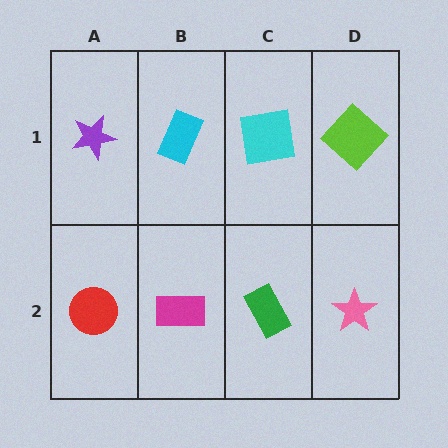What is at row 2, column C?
A green rectangle.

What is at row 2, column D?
A pink star.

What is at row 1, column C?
A cyan square.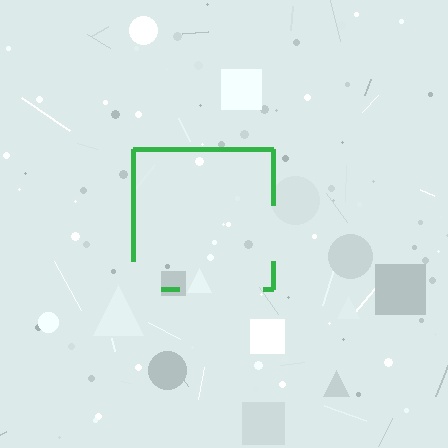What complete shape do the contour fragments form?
The contour fragments form a square.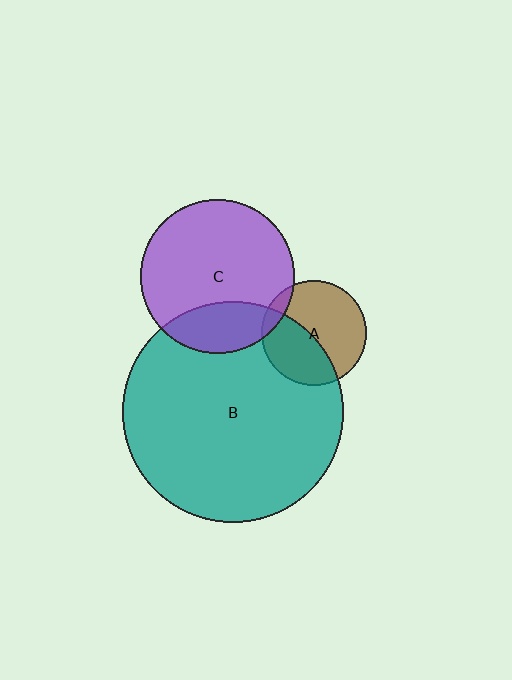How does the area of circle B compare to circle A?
Approximately 4.5 times.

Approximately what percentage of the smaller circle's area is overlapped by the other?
Approximately 25%.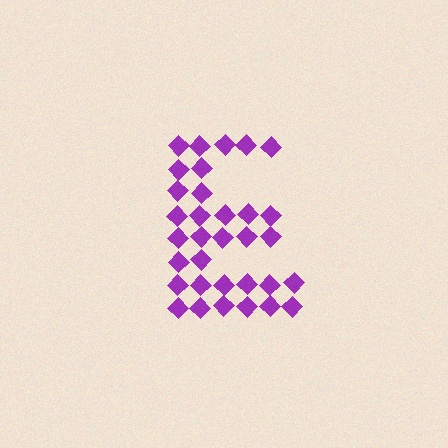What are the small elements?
The small elements are diamonds.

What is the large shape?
The large shape is the letter E.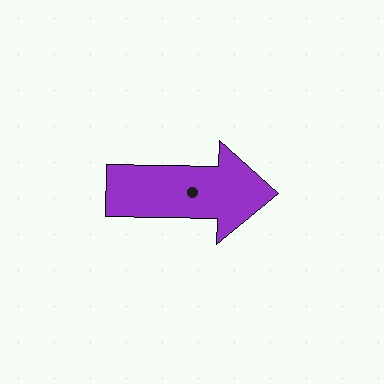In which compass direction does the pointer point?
East.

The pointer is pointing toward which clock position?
Roughly 3 o'clock.